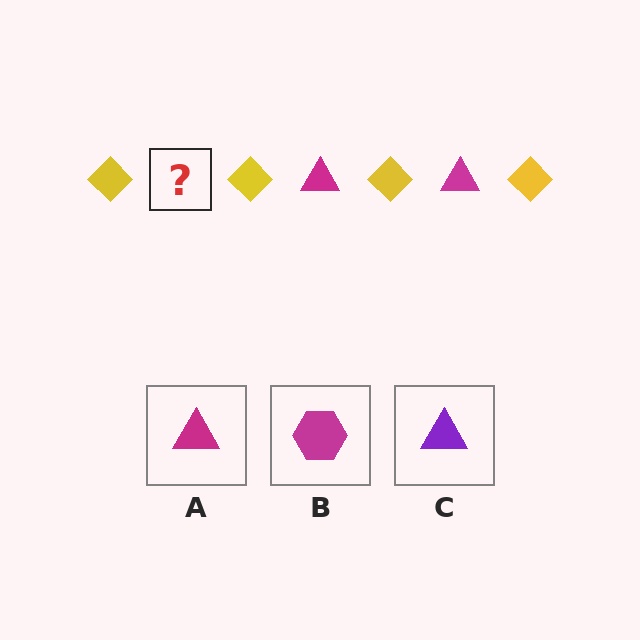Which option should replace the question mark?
Option A.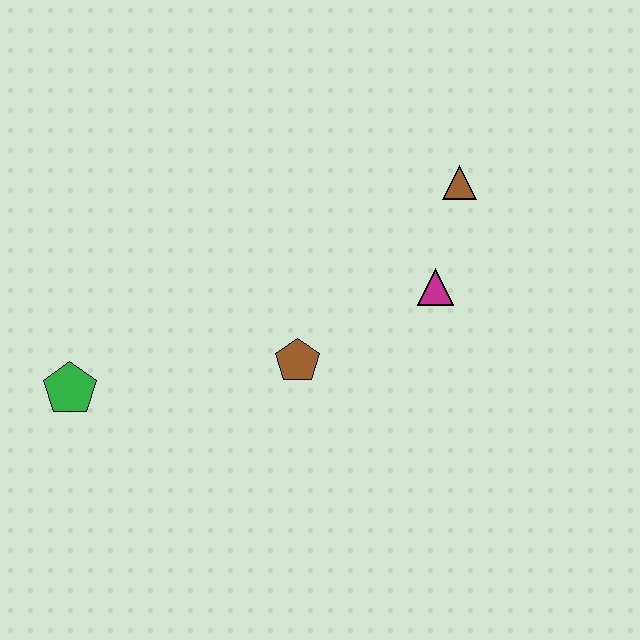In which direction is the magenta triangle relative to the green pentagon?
The magenta triangle is to the right of the green pentagon.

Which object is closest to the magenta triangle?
The brown triangle is closest to the magenta triangle.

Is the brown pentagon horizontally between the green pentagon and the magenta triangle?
Yes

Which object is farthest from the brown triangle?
The green pentagon is farthest from the brown triangle.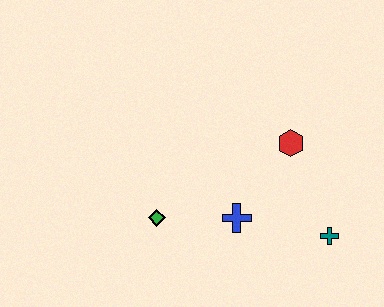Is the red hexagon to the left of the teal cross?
Yes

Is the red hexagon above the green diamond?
Yes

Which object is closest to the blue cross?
The green diamond is closest to the blue cross.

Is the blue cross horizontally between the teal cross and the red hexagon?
No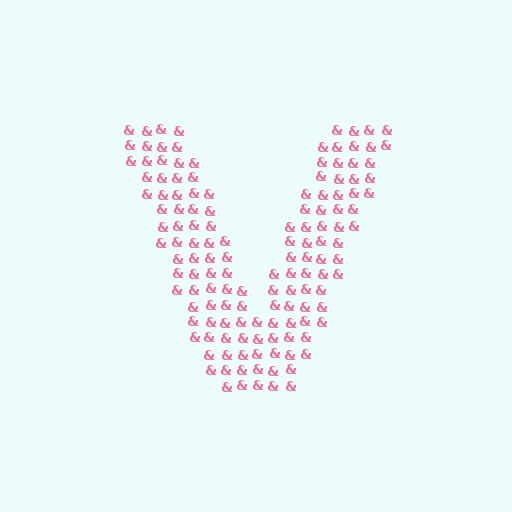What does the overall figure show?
The overall figure shows the letter V.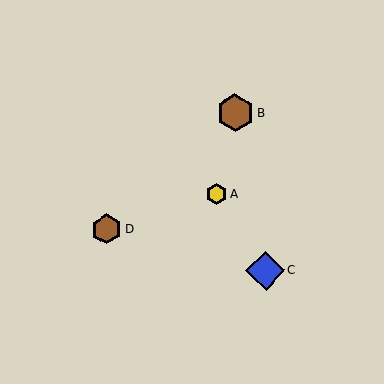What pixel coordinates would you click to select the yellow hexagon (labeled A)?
Click at (216, 194) to select the yellow hexagon A.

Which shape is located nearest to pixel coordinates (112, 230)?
The brown hexagon (labeled D) at (107, 229) is nearest to that location.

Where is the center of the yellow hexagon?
The center of the yellow hexagon is at (216, 194).